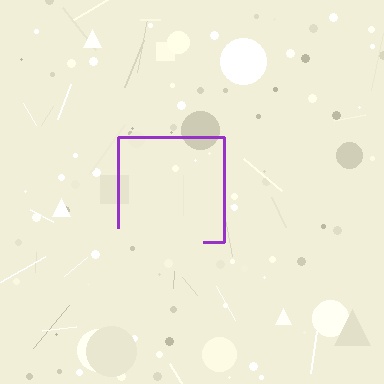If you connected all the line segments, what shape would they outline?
They would outline a square.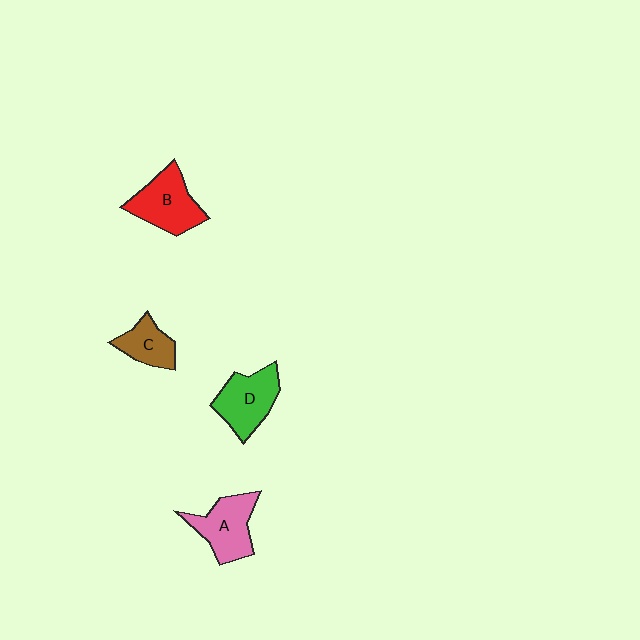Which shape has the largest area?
Shape B (red).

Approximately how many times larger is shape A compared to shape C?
Approximately 1.5 times.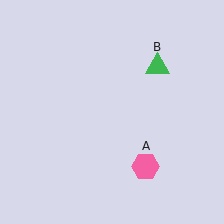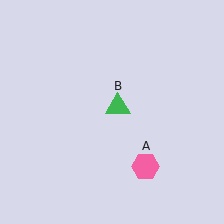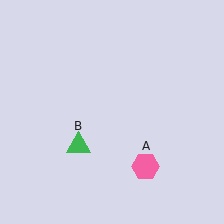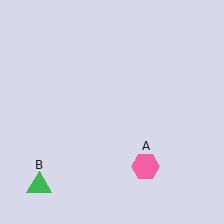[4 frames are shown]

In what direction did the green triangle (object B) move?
The green triangle (object B) moved down and to the left.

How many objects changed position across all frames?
1 object changed position: green triangle (object B).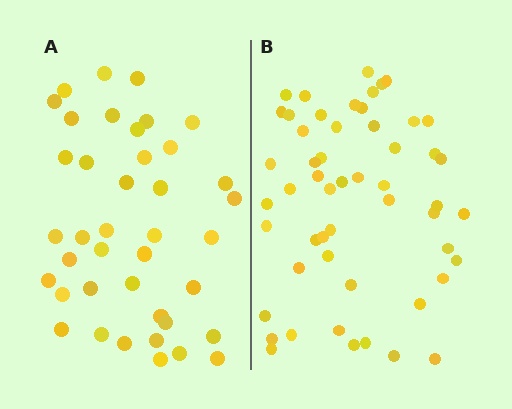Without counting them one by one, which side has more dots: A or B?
Region B (the right region) has more dots.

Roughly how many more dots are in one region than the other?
Region B has approximately 15 more dots than region A.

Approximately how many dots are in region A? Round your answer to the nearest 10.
About 40 dots.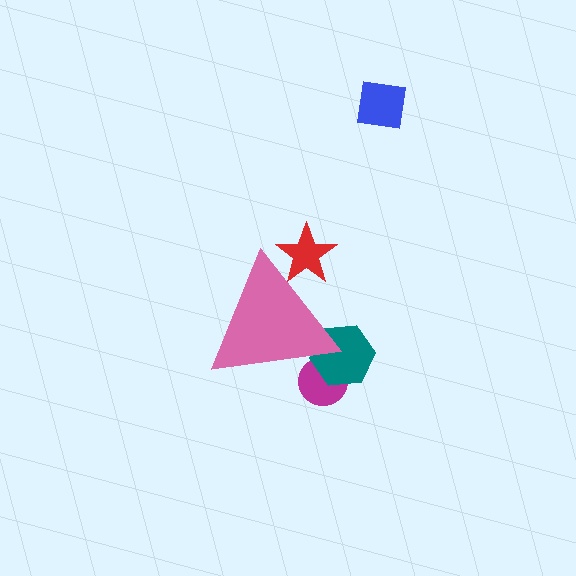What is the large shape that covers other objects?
A pink triangle.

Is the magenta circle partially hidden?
Yes, the magenta circle is partially hidden behind the pink triangle.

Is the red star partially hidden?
Yes, the red star is partially hidden behind the pink triangle.